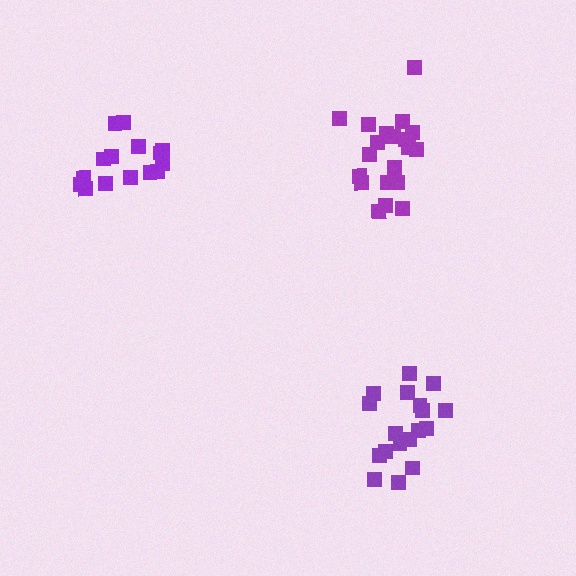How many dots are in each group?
Group 1: 18 dots, Group 2: 15 dots, Group 3: 21 dots (54 total).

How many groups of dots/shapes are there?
There are 3 groups.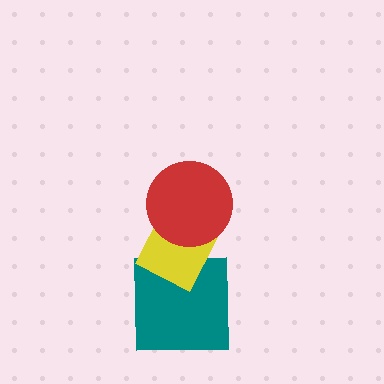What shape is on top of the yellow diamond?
The red circle is on top of the yellow diamond.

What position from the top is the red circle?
The red circle is 1st from the top.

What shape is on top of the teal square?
The yellow diamond is on top of the teal square.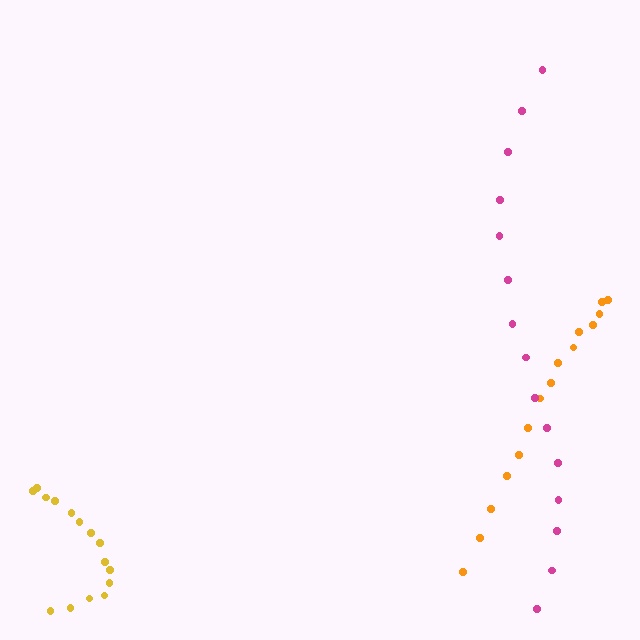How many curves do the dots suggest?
There are 3 distinct paths.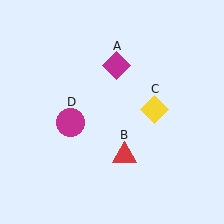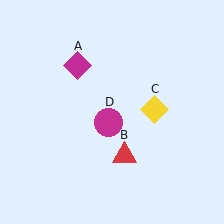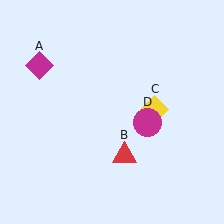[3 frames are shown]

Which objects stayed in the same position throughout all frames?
Red triangle (object B) and yellow diamond (object C) remained stationary.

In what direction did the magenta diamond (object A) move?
The magenta diamond (object A) moved left.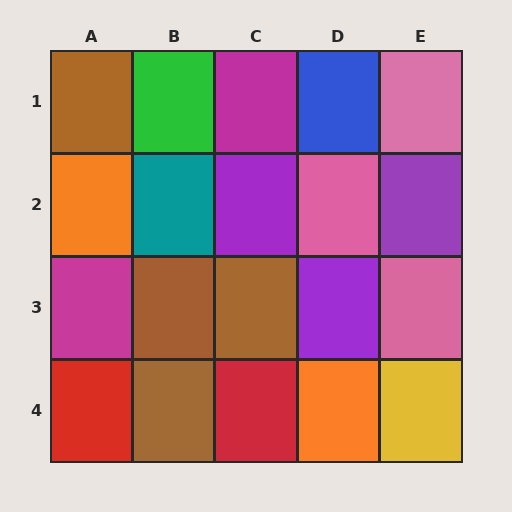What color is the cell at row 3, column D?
Purple.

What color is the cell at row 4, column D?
Orange.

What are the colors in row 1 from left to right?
Brown, green, magenta, blue, pink.